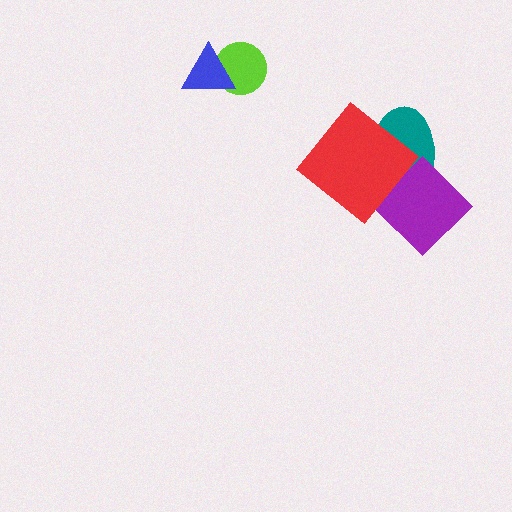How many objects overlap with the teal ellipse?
2 objects overlap with the teal ellipse.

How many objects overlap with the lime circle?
1 object overlaps with the lime circle.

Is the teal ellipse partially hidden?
Yes, it is partially covered by another shape.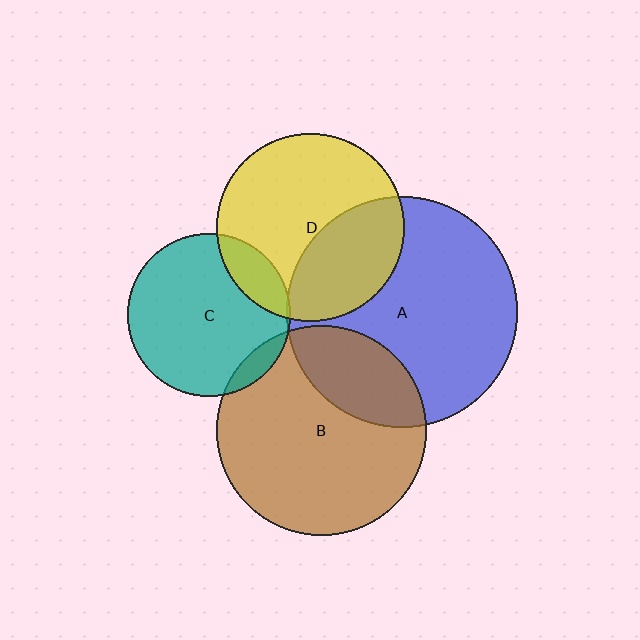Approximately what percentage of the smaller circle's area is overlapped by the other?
Approximately 25%.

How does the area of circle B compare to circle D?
Approximately 1.2 times.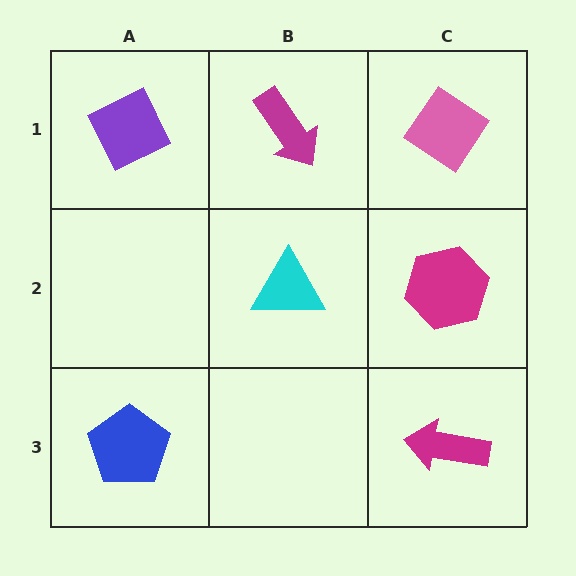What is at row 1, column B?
A magenta arrow.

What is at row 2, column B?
A cyan triangle.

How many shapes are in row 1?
3 shapes.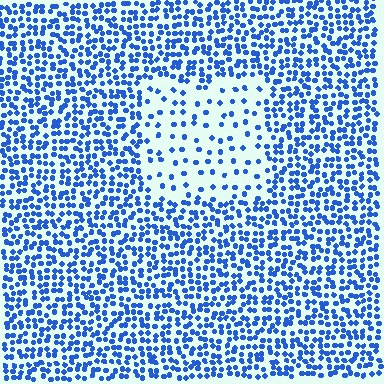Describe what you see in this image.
The image contains small blue elements arranged at two different densities. A rectangle-shaped region is visible where the elements are less densely packed than the surrounding area.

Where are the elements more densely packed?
The elements are more densely packed outside the rectangle boundary.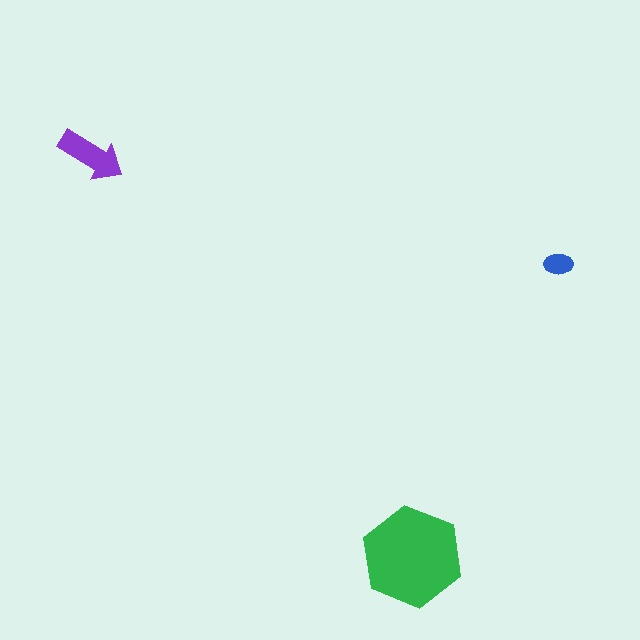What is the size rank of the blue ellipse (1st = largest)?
3rd.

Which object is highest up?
The purple arrow is topmost.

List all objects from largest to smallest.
The green hexagon, the purple arrow, the blue ellipse.